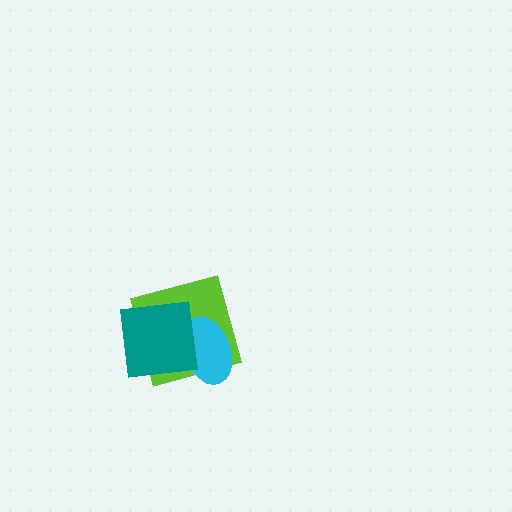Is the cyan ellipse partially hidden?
Yes, it is partially covered by another shape.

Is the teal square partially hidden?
No, no other shape covers it.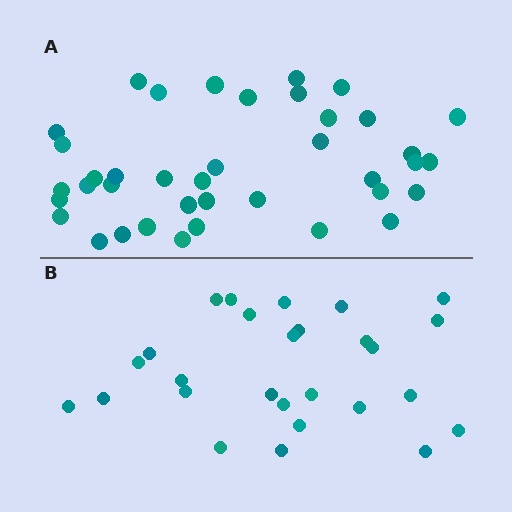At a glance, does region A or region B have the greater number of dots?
Region A (the top region) has more dots.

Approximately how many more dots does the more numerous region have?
Region A has roughly 12 or so more dots than region B.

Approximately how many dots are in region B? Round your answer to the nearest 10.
About 30 dots. (The exact count is 27, which rounds to 30.)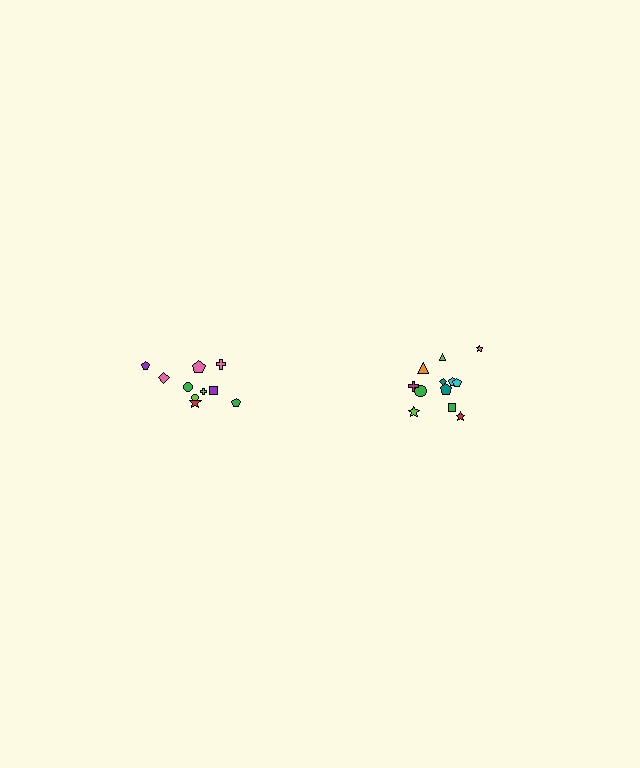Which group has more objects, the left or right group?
The right group.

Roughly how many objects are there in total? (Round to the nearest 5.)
Roughly 20 objects in total.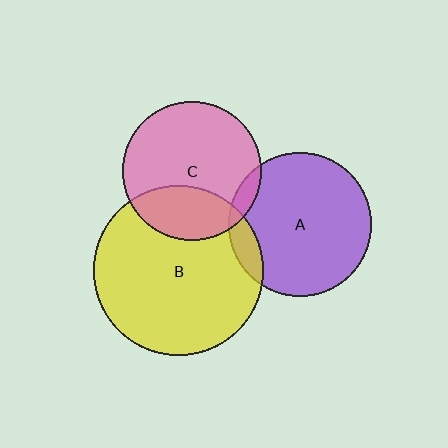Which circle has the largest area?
Circle B (yellow).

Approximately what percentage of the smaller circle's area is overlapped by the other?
Approximately 10%.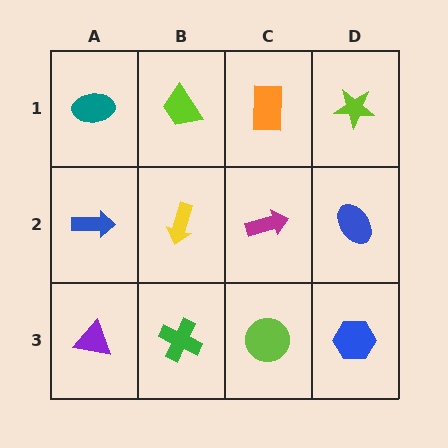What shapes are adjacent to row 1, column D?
A blue ellipse (row 2, column D), an orange rectangle (row 1, column C).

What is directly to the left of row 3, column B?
A purple triangle.